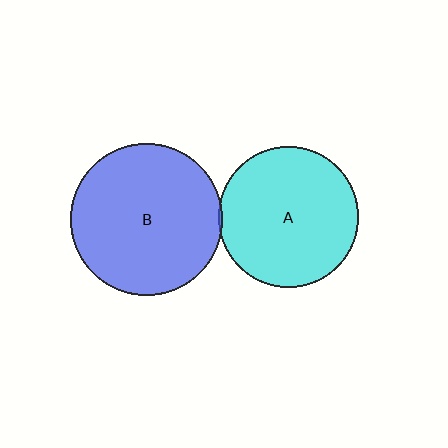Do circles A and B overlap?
Yes.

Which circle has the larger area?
Circle B (blue).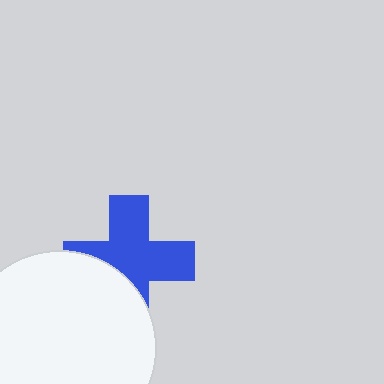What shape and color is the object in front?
The object in front is a white circle.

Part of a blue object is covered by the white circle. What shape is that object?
It is a cross.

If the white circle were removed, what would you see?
You would see the complete blue cross.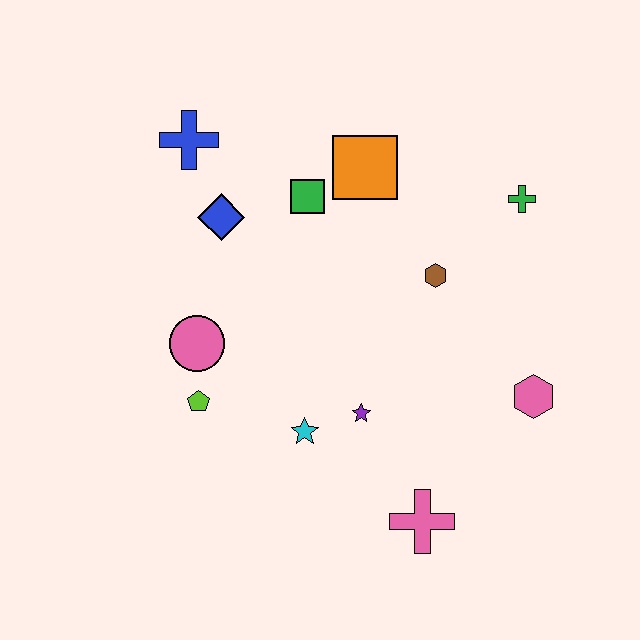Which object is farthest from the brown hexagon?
The blue cross is farthest from the brown hexagon.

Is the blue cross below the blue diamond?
No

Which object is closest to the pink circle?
The lime pentagon is closest to the pink circle.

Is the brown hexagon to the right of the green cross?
No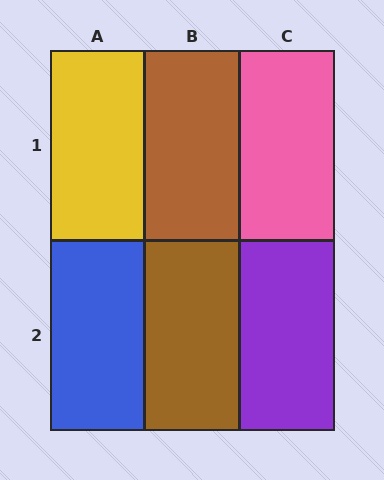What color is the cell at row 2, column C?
Purple.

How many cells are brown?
2 cells are brown.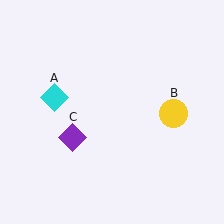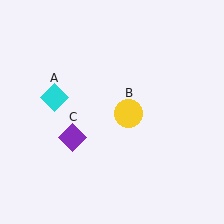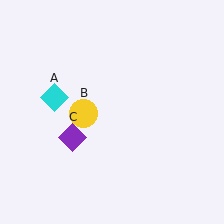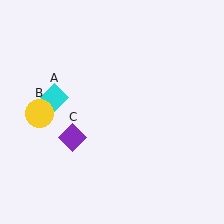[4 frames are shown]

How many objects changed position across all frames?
1 object changed position: yellow circle (object B).